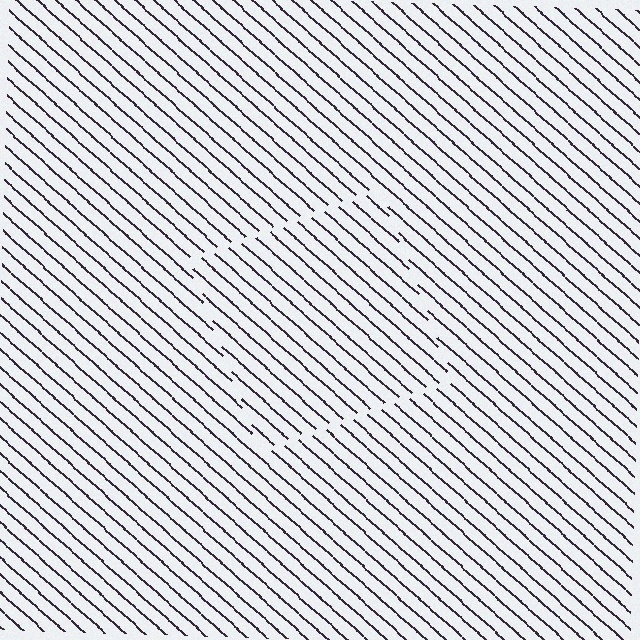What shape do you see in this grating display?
An illusory square. The interior of the shape contains the same grating, shifted by half a period — the contour is defined by the phase discontinuity where line-ends from the inner and outer gratings abut.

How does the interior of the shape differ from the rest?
The interior of the shape contains the same grating, shifted by half a period — the contour is defined by the phase discontinuity where line-ends from the inner and outer gratings abut.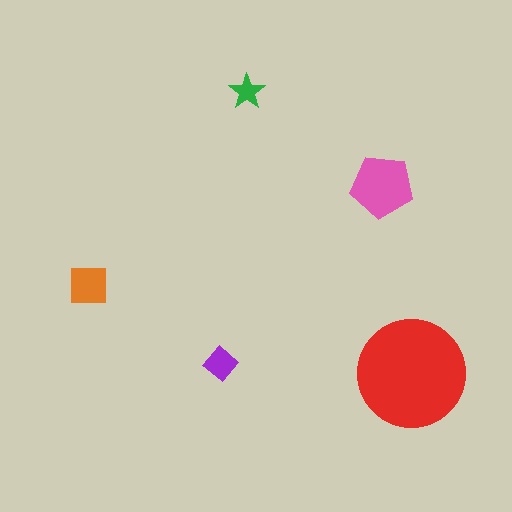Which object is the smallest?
The green star.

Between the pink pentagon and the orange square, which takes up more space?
The pink pentagon.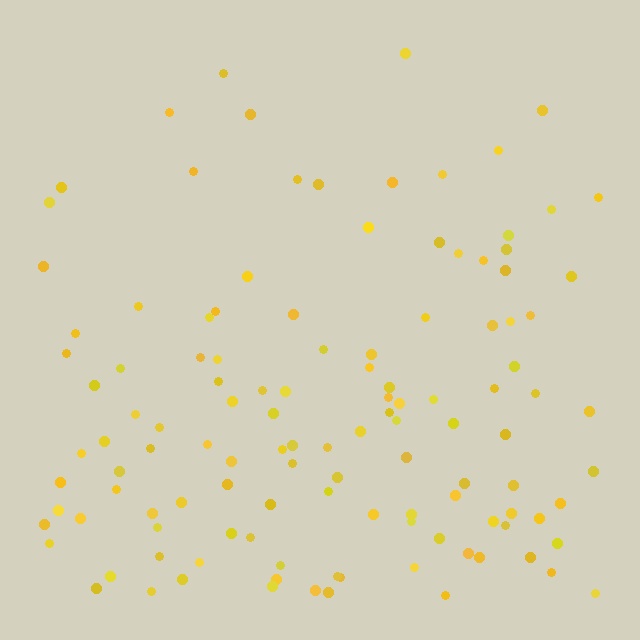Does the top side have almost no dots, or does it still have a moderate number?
Still a moderate number, just noticeably fewer than the bottom.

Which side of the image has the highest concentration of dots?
The bottom.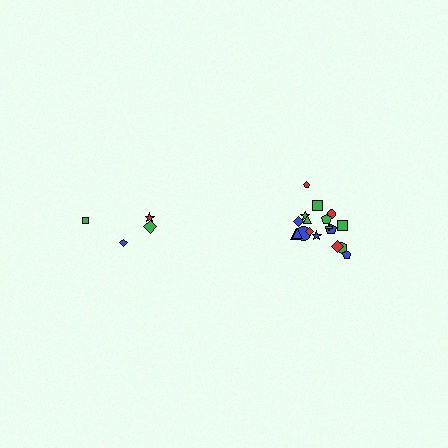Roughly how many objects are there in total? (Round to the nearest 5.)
Roughly 20 objects in total.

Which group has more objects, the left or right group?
The right group.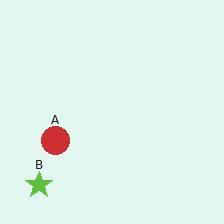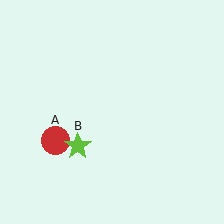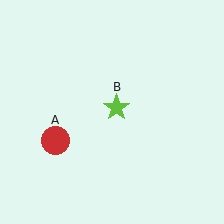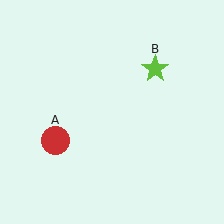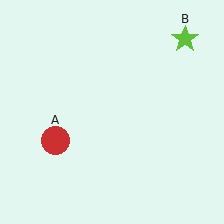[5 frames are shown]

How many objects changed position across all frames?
1 object changed position: lime star (object B).